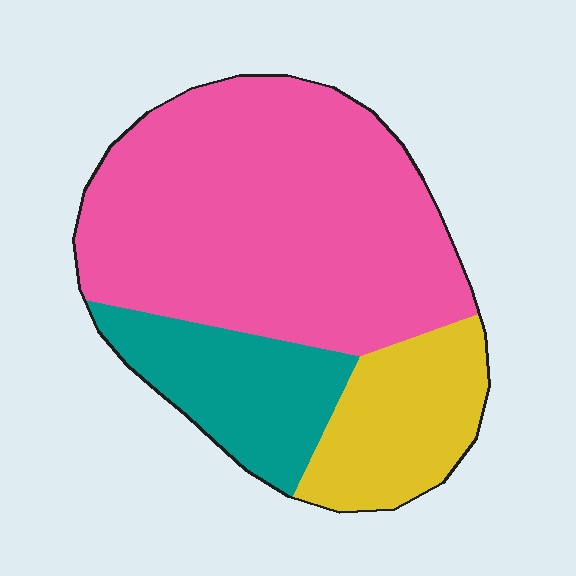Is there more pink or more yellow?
Pink.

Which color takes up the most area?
Pink, at roughly 60%.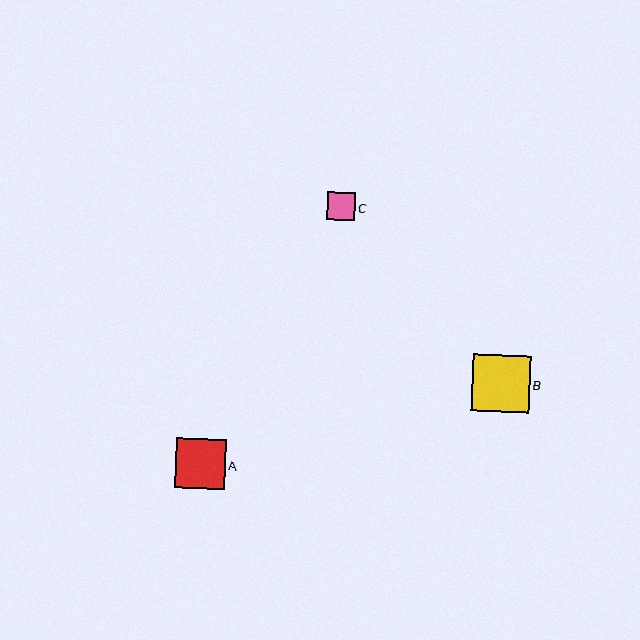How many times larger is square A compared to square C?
Square A is approximately 1.8 times the size of square C.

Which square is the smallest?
Square C is the smallest with a size of approximately 28 pixels.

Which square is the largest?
Square B is the largest with a size of approximately 58 pixels.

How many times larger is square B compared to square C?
Square B is approximately 2.0 times the size of square C.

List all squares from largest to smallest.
From largest to smallest: B, A, C.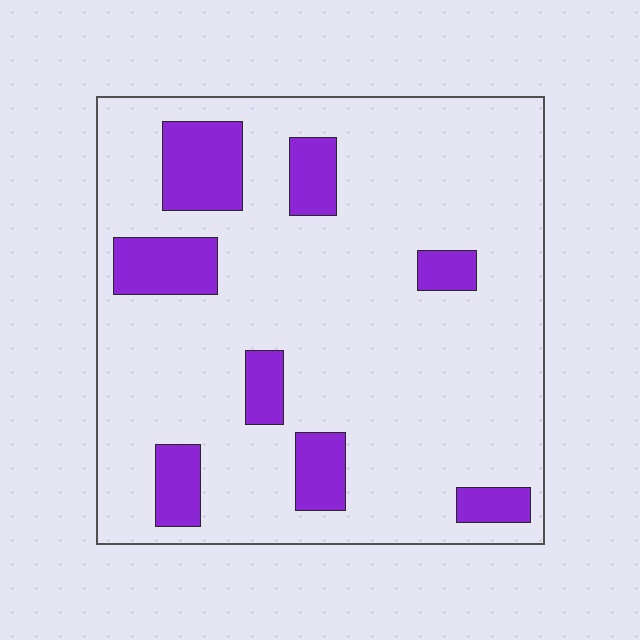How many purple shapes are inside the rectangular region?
8.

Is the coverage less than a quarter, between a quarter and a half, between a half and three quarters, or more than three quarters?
Less than a quarter.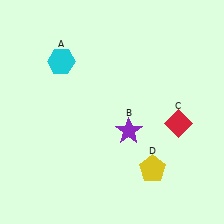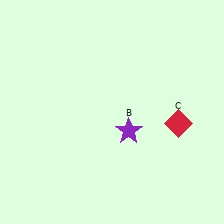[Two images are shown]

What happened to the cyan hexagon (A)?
The cyan hexagon (A) was removed in Image 2. It was in the top-left area of Image 1.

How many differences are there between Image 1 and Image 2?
There are 2 differences between the two images.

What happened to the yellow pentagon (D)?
The yellow pentagon (D) was removed in Image 2. It was in the bottom-right area of Image 1.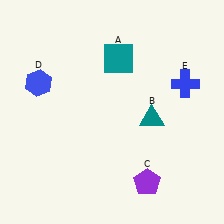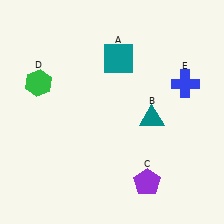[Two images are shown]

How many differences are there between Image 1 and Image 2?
There is 1 difference between the two images.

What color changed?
The hexagon (D) changed from blue in Image 1 to green in Image 2.